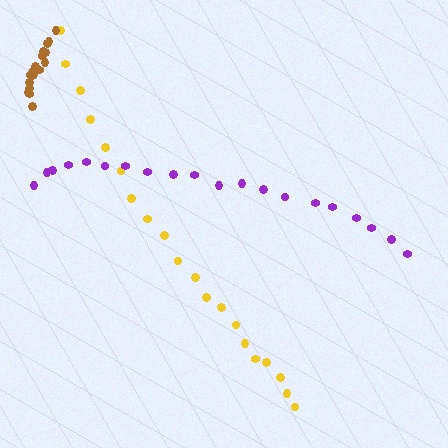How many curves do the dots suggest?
There are 3 distinct paths.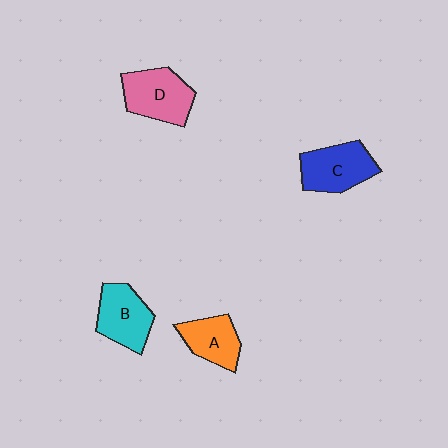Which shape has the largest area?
Shape D (pink).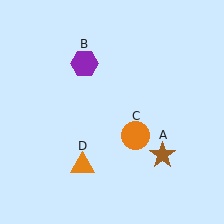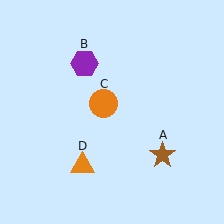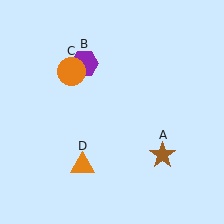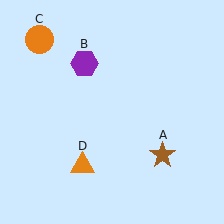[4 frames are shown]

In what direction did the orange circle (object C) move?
The orange circle (object C) moved up and to the left.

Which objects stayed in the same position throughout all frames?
Brown star (object A) and purple hexagon (object B) and orange triangle (object D) remained stationary.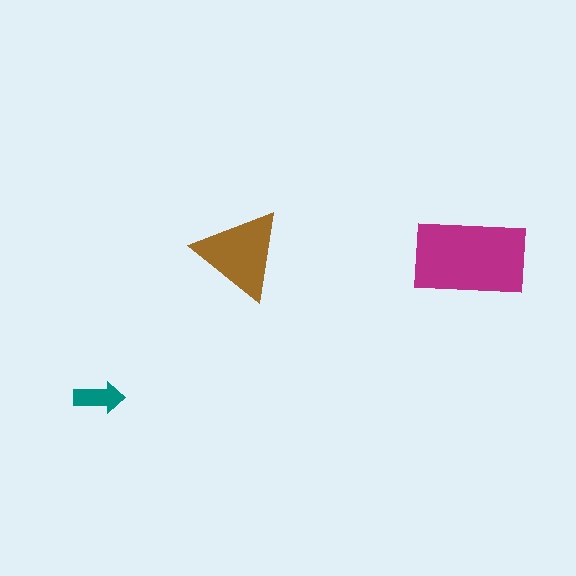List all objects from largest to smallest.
The magenta rectangle, the brown triangle, the teal arrow.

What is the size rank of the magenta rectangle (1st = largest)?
1st.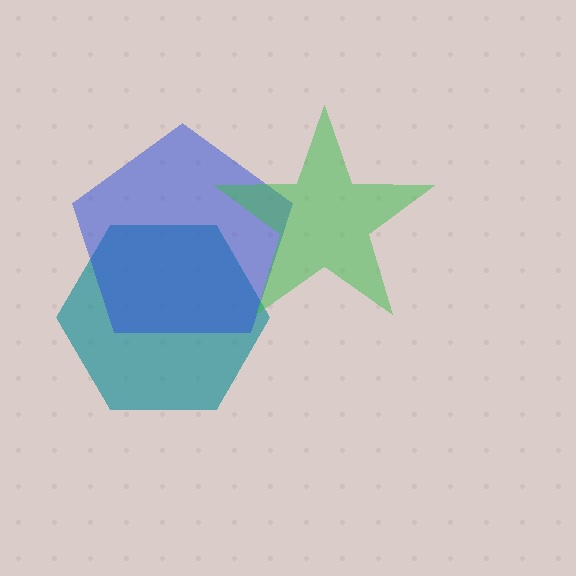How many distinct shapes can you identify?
There are 3 distinct shapes: a teal hexagon, a blue pentagon, a green star.